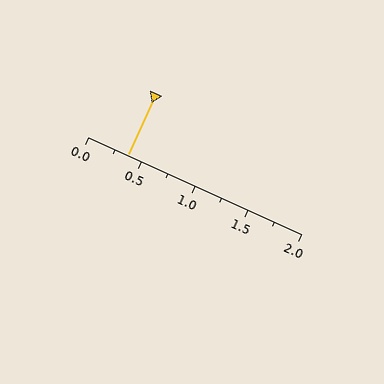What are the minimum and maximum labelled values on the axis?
The axis runs from 0.0 to 2.0.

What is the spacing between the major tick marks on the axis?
The major ticks are spaced 0.5 apart.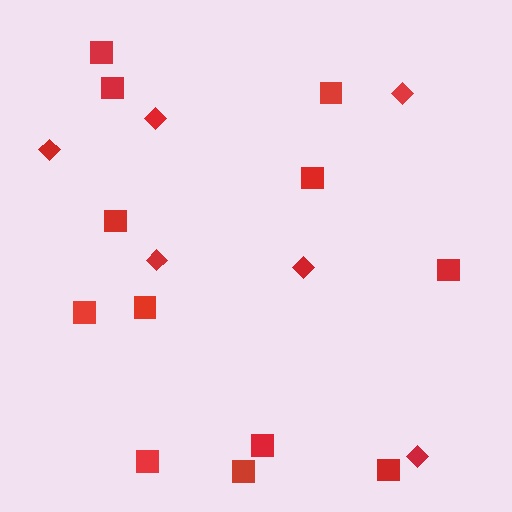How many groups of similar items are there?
There are 2 groups: one group of squares (12) and one group of diamonds (6).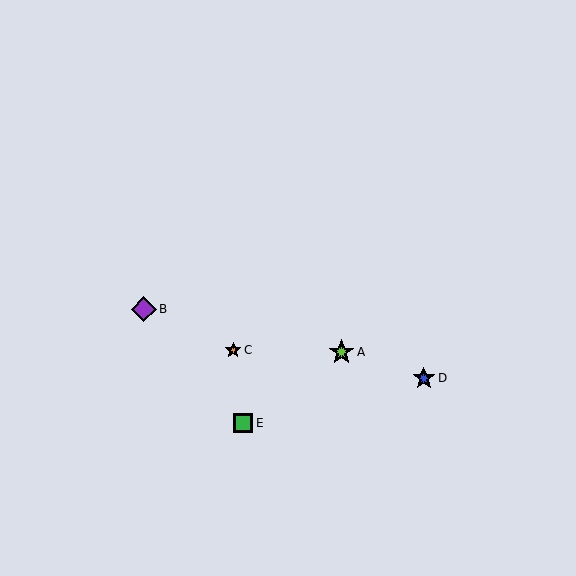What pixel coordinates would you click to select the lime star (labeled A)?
Click at (341, 352) to select the lime star A.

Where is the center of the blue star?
The center of the blue star is at (424, 378).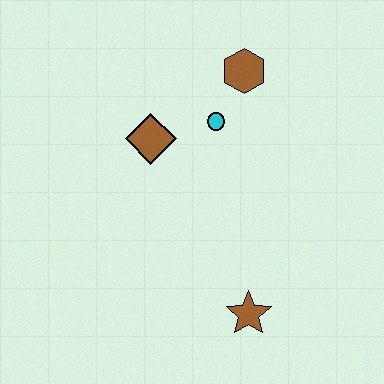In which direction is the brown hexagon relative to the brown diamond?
The brown hexagon is to the right of the brown diamond.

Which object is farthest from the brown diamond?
The brown star is farthest from the brown diamond.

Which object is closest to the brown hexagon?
The cyan circle is closest to the brown hexagon.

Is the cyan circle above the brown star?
Yes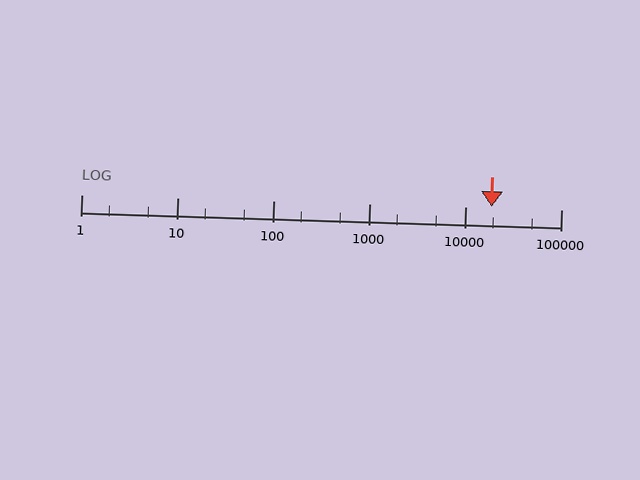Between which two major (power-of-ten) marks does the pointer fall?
The pointer is between 10000 and 100000.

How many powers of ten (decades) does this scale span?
The scale spans 5 decades, from 1 to 100000.